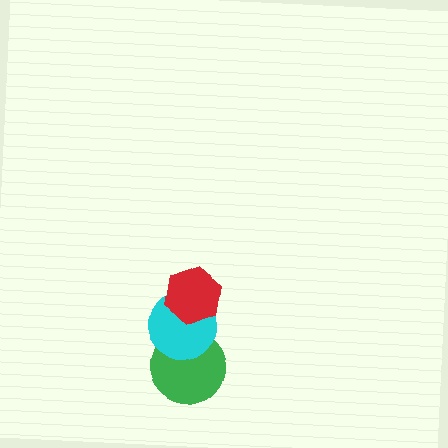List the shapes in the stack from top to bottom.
From top to bottom: the red hexagon, the cyan circle, the green circle.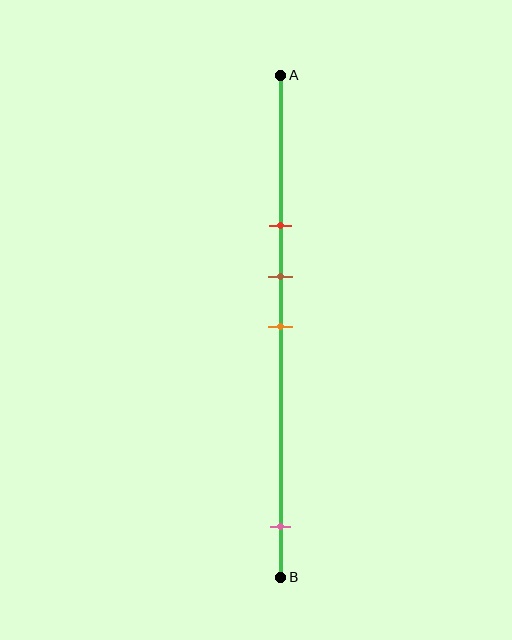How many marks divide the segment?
There are 4 marks dividing the segment.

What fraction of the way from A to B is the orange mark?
The orange mark is approximately 50% (0.5) of the way from A to B.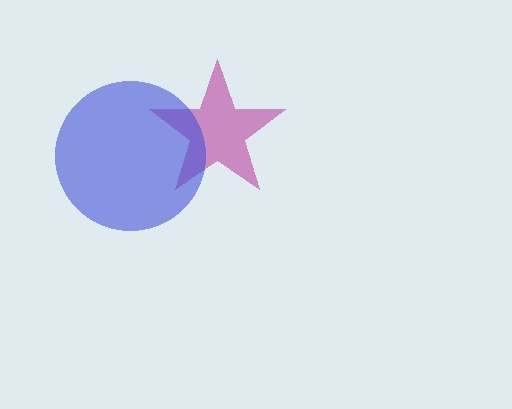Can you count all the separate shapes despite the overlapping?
Yes, there are 2 separate shapes.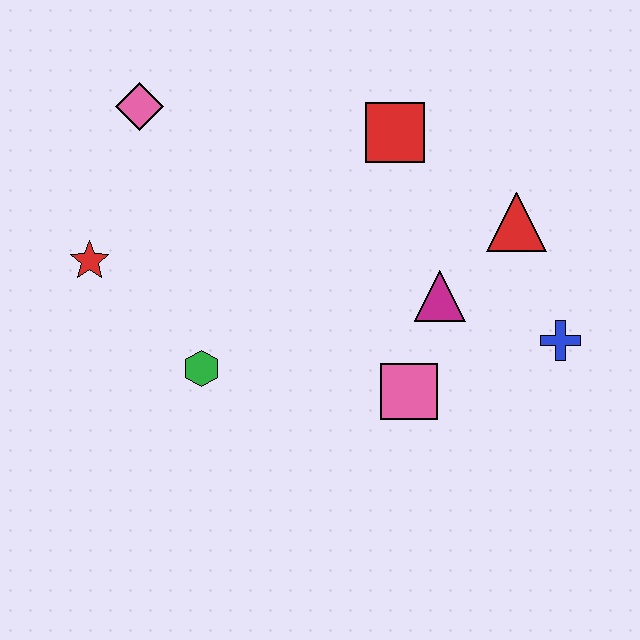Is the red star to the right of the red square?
No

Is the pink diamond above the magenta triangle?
Yes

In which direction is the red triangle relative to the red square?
The red triangle is to the right of the red square.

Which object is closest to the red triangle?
The magenta triangle is closest to the red triangle.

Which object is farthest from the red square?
The red star is farthest from the red square.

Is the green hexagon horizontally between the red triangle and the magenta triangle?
No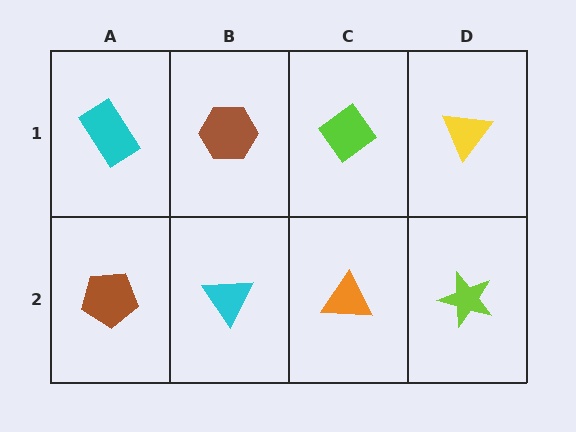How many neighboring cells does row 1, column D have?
2.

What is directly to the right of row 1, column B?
A lime diamond.